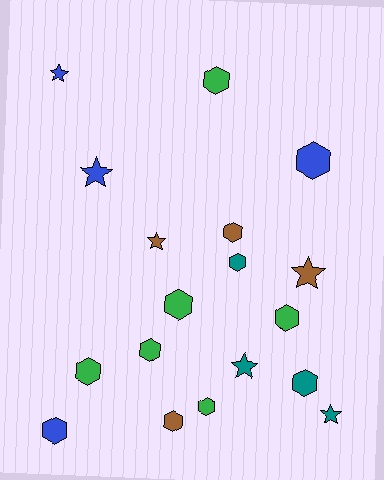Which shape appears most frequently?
Hexagon, with 12 objects.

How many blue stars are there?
There are 2 blue stars.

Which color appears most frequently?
Green, with 6 objects.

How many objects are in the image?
There are 18 objects.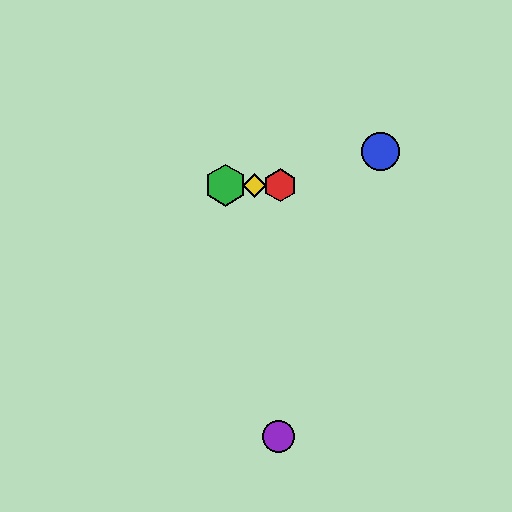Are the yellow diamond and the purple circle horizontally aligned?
No, the yellow diamond is at y≈185 and the purple circle is at y≈437.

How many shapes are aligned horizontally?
3 shapes (the red hexagon, the green hexagon, the yellow diamond) are aligned horizontally.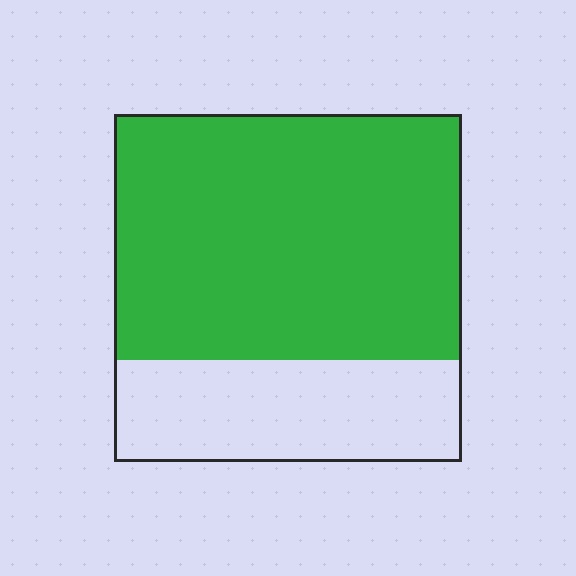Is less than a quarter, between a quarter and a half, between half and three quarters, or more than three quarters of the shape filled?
Between half and three quarters.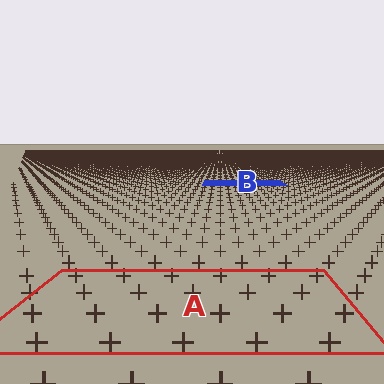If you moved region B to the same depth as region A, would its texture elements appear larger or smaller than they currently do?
They would appear larger. At a closer depth, the same texture elements are projected at a bigger on-screen size.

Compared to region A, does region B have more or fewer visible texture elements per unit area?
Region B has more texture elements per unit area — they are packed more densely because it is farther away.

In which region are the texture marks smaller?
The texture marks are smaller in region B, because it is farther away.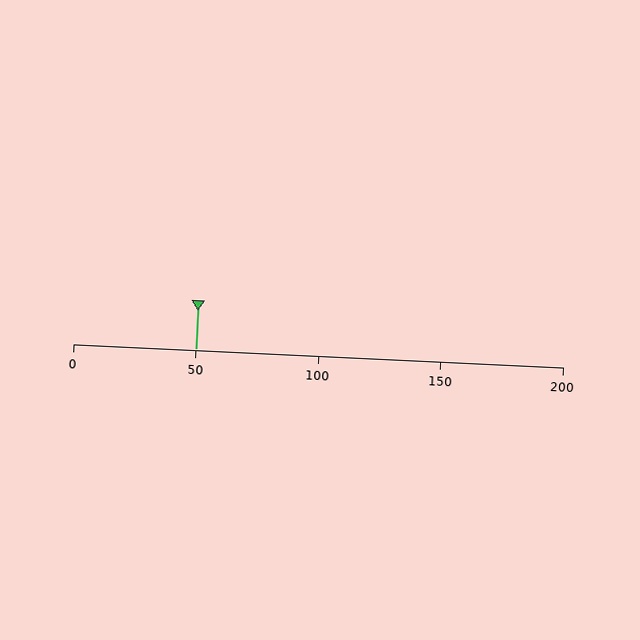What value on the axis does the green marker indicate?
The marker indicates approximately 50.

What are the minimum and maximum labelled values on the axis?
The axis runs from 0 to 200.